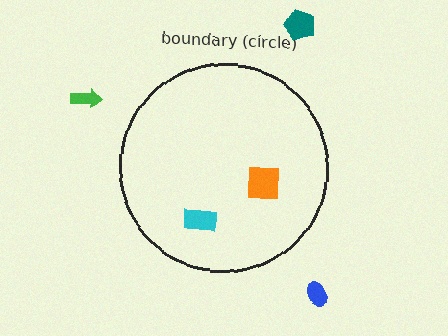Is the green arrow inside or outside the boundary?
Outside.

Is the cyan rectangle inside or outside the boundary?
Inside.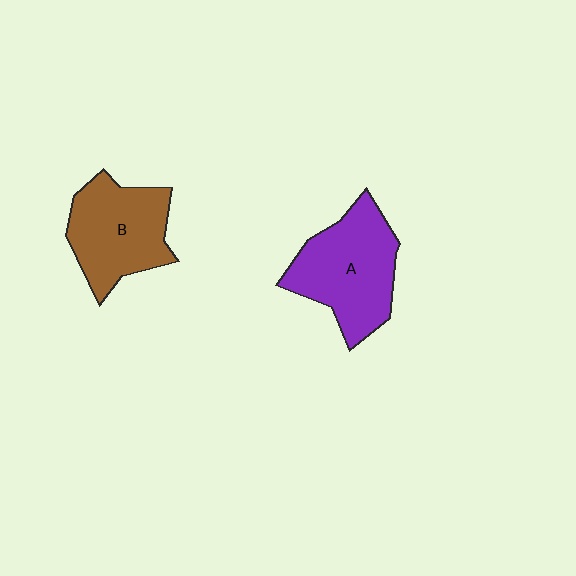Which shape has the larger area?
Shape A (purple).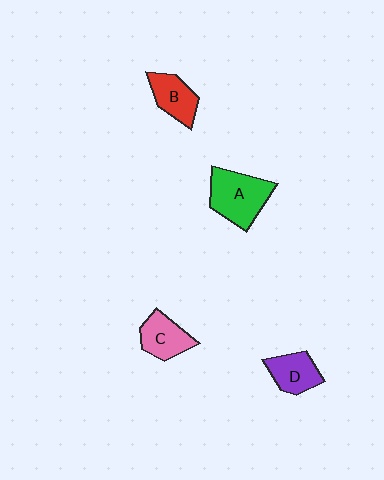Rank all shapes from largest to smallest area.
From largest to smallest: A (green), C (pink), B (red), D (purple).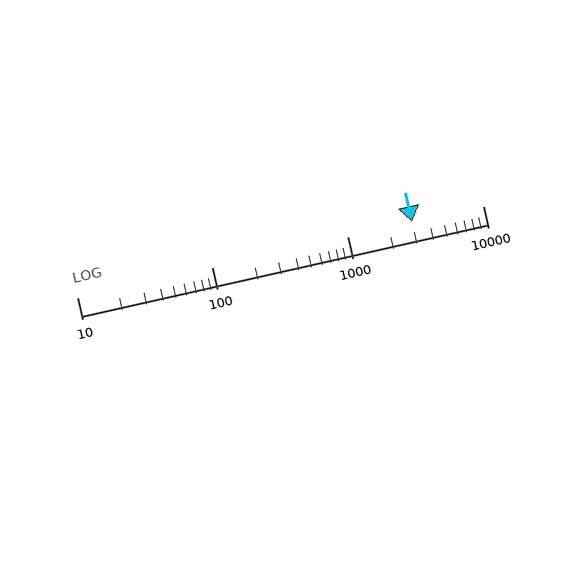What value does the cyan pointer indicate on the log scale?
The pointer indicates approximately 3000.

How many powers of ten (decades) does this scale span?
The scale spans 3 decades, from 10 to 10000.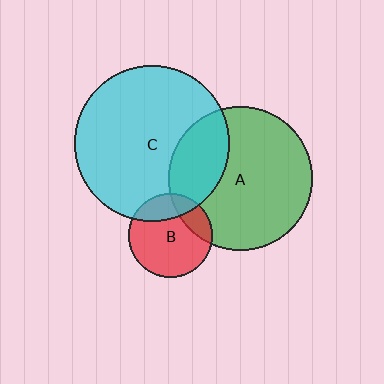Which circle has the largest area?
Circle C (cyan).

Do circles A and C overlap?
Yes.